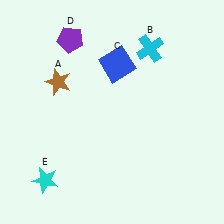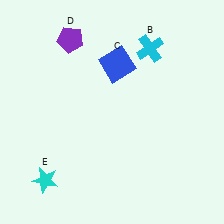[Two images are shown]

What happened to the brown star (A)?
The brown star (A) was removed in Image 2. It was in the top-left area of Image 1.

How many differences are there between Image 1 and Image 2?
There is 1 difference between the two images.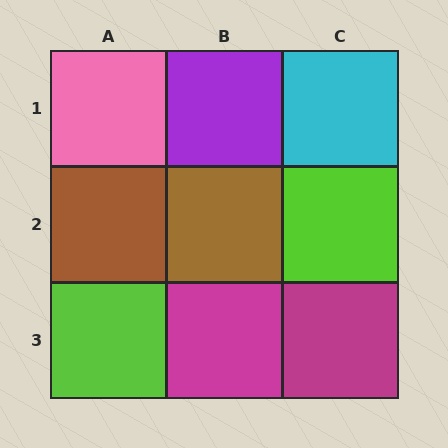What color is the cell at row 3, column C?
Magenta.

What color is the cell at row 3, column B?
Magenta.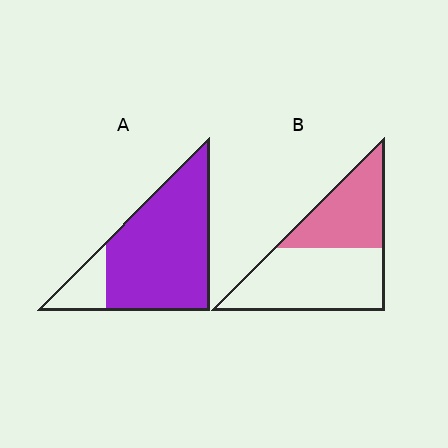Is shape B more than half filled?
No.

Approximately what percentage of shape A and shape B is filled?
A is approximately 85% and B is approximately 40%.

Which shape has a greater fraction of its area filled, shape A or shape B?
Shape A.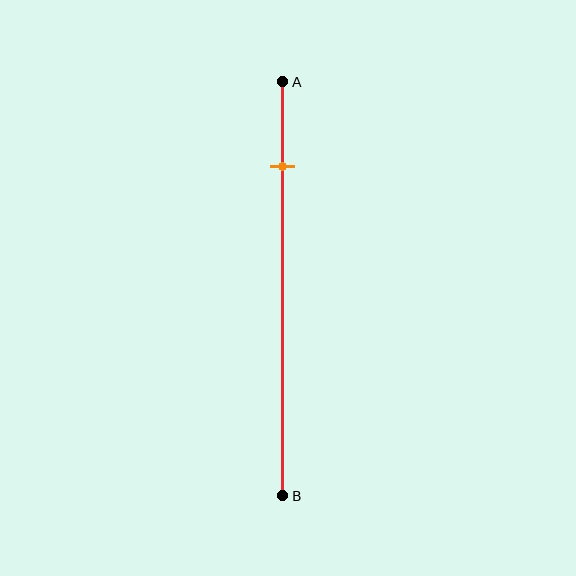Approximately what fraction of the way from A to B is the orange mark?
The orange mark is approximately 20% of the way from A to B.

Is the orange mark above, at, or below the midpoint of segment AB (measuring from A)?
The orange mark is above the midpoint of segment AB.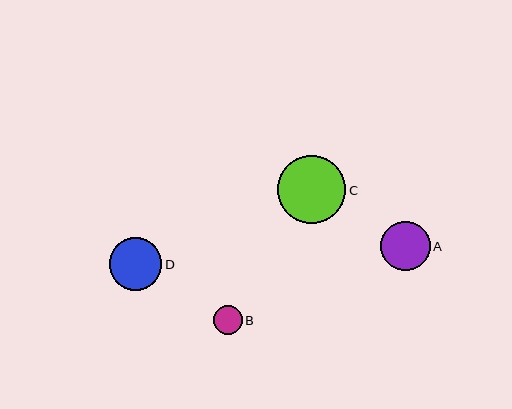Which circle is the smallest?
Circle B is the smallest with a size of approximately 29 pixels.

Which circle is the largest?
Circle C is the largest with a size of approximately 68 pixels.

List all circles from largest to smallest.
From largest to smallest: C, D, A, B.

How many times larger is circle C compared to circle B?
Circle C is approximately 2.4 times the size of circle B.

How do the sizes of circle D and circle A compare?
Circle D and circle A are approximately the same size.